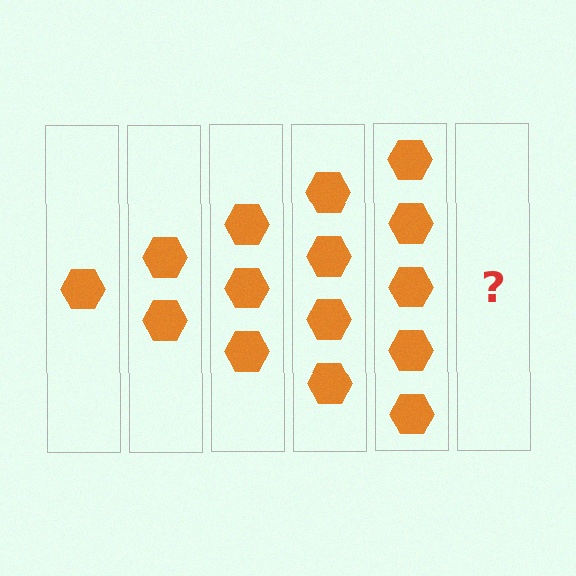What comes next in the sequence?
The next element should be 6 hexagons.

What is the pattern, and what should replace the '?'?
The pattern is that each step adds one more hexagon. The '?' should be 6 hexagons.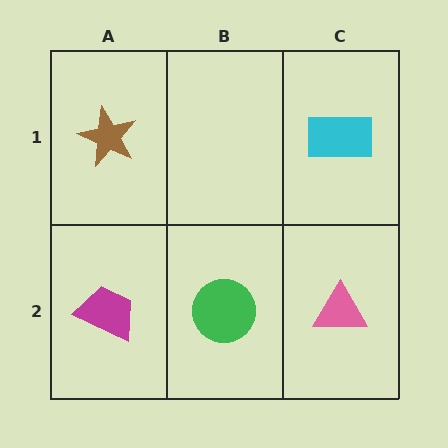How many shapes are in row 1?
2 shapes.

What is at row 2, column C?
A pink triangle.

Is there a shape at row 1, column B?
No, that cell is empty.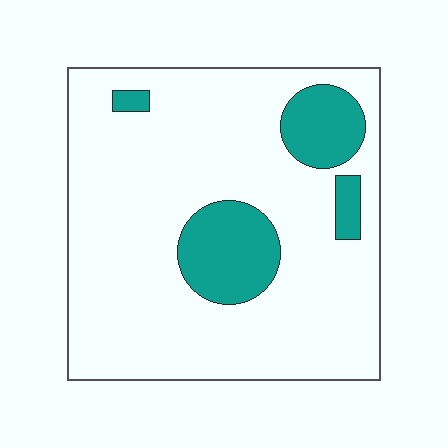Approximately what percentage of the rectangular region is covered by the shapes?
Approximately 15%.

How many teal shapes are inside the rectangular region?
4.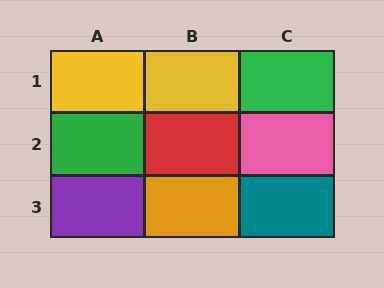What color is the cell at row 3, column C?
Teal.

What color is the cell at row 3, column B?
Orange.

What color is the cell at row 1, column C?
Green.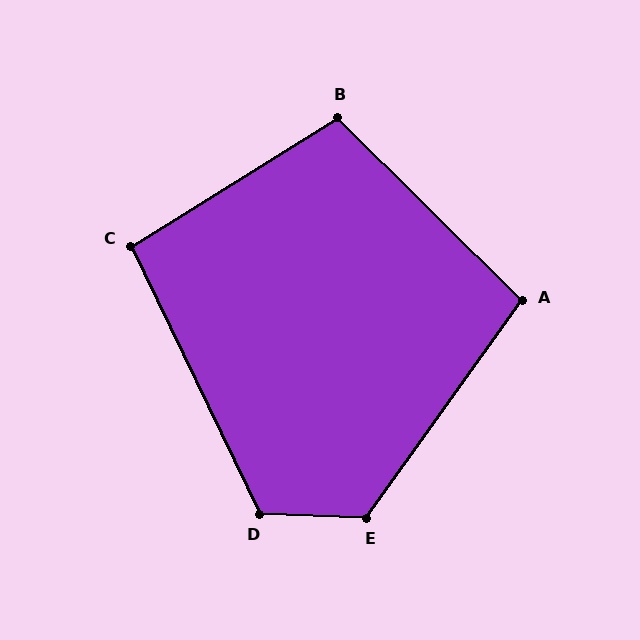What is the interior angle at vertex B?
Approximately 103 degrees (obtuse).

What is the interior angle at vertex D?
Approximately 118 degrees (obtuse).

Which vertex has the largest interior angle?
E, at approximately 124 degrees.